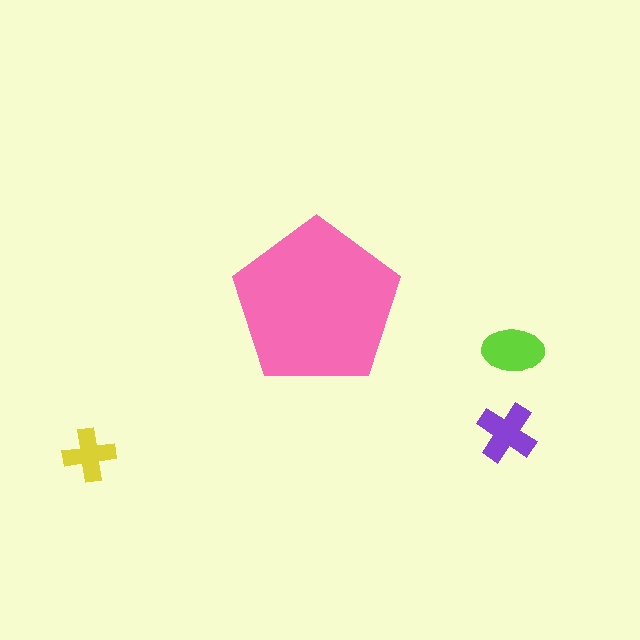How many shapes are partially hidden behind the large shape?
0 shapes are partially hidden.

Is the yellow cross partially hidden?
No, the yellow cross is fully visible.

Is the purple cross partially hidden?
No, the purple cross is fully visible.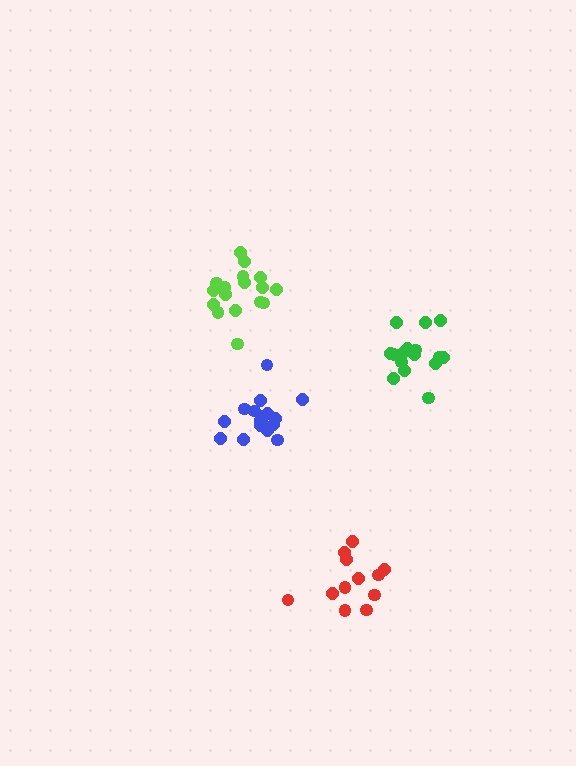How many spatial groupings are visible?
There are 4 spatial groupings.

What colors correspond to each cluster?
The clusters are colored: lime, green, red, blue.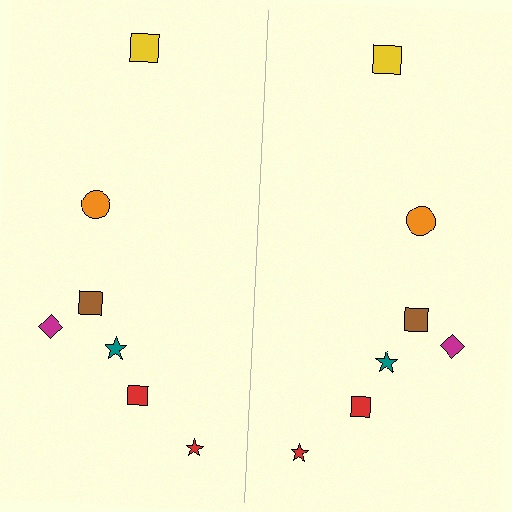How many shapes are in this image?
There are 14 shapes in this image.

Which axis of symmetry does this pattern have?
The pattern has a vertical axis of symmetry running through the center of the image.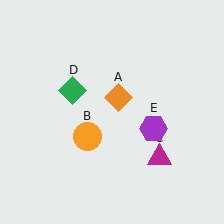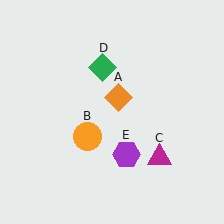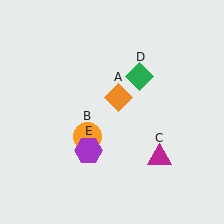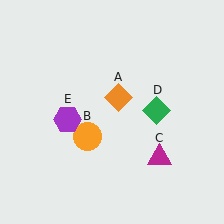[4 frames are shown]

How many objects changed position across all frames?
2 objects changed position: green diamond (object D), purple hexagon (object E).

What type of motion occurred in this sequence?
The green diamond (object D), purple hexagon (object E) rotated clockwise around the center of the scene.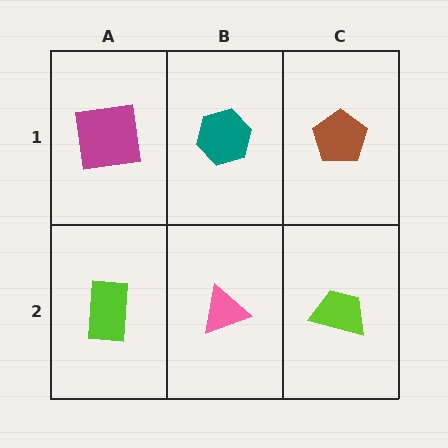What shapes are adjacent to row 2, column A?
A magenta square (row 1, column A), a pink triangle (row 2, column B).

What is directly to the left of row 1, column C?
A teal hexagon.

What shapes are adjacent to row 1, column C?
A lime trapezoid (row 2, column C), a teal hexagon (row 1, column B).